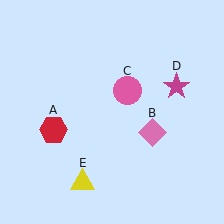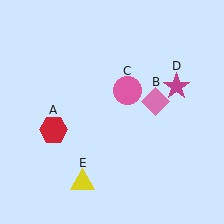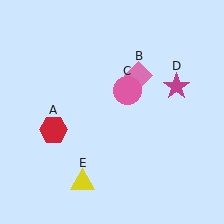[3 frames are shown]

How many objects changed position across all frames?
1 object changed position: pink diamond (object B).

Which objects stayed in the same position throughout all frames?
Red hexagon (object A) and pink circle (object C) and magenta star (object D) and yellow triangle (object E) remained stationary.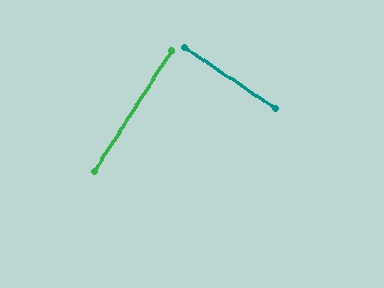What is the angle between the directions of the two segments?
Approximately 89 degrees.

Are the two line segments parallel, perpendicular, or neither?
Perpendicular — they meet at approximately 89°.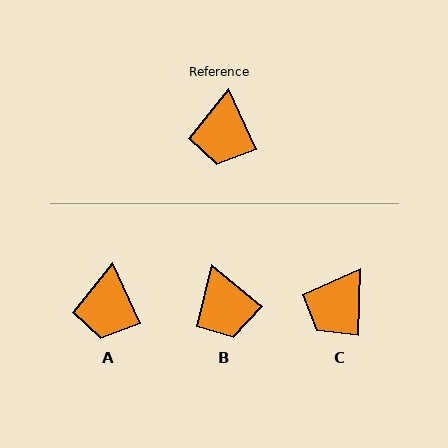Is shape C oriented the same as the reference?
No, it is off by about 27 degrees.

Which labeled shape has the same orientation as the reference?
A.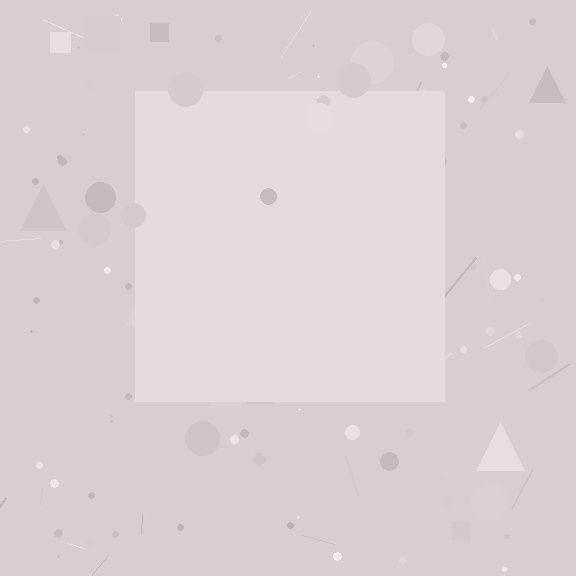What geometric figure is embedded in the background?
A square is embedded in the background.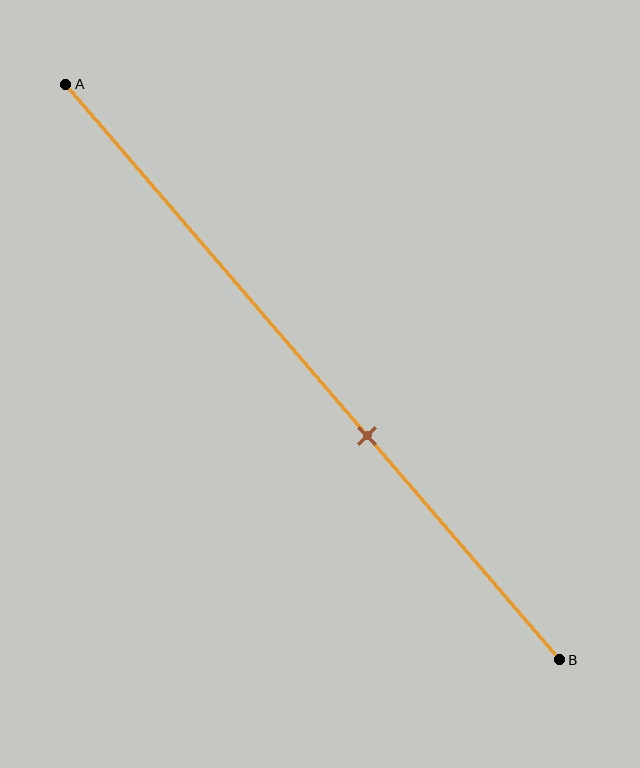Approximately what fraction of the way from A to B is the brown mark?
The brown mark is approximately 60% of the way from A to B.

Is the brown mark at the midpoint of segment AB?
No, the mark is at about 60% from A, not at the 50% midpoint.